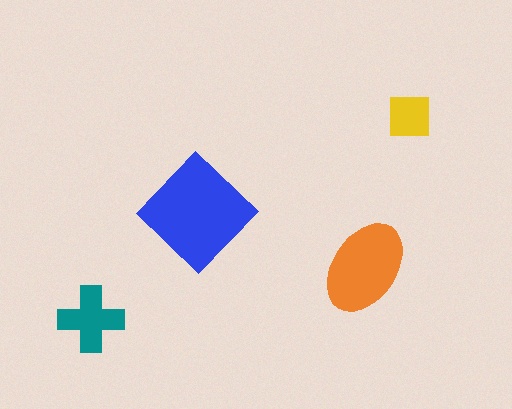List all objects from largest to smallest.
The blue diamond, the orange ellipse, the teal cross, the yellow square.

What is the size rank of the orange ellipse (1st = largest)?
2nd.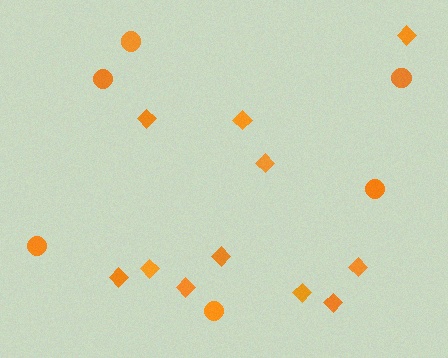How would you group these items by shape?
There are 2 groups: one group of diamonds (11) and one group of circles (6).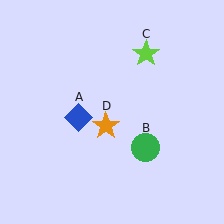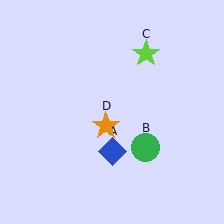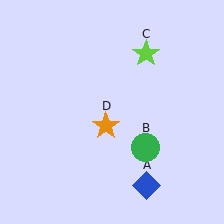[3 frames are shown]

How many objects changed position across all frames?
1 object changed position: blue diamond (object A).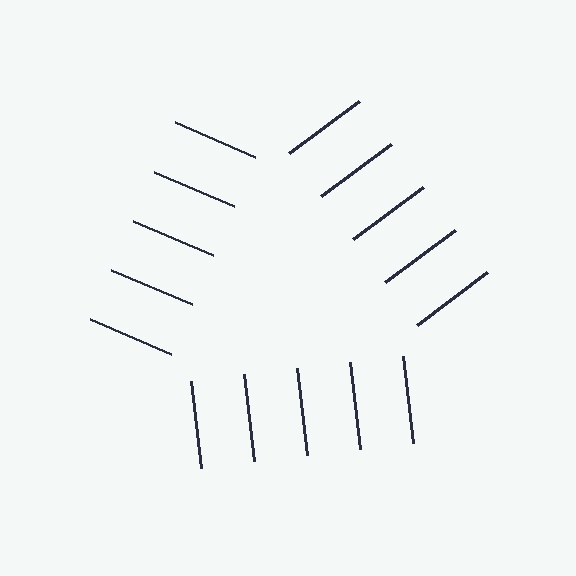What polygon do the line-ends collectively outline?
An illusory triangle — the line segments terminate on its edges but no continuous stroke is drawn.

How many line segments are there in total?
15 — 5 along each of the 3 edges.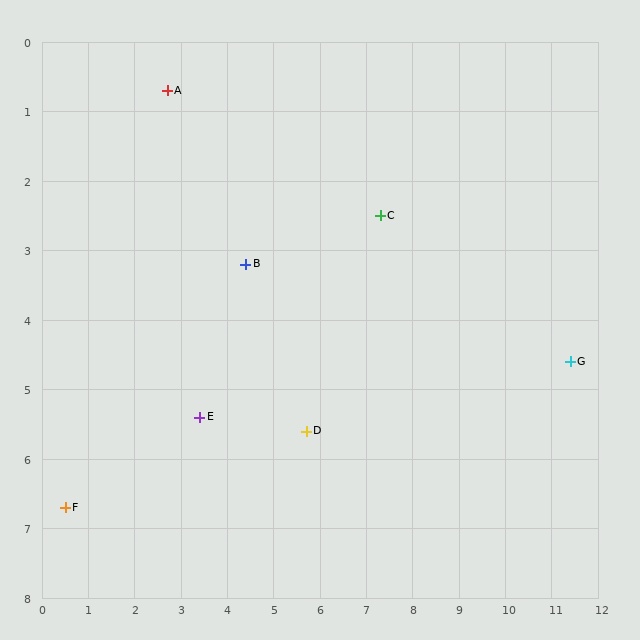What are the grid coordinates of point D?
Point D is at approximately (5.7, 5.6).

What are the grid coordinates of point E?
Point E is at approximately (3.4, 5.4).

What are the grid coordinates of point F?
Point F is at approximately (0.5, 6.7).